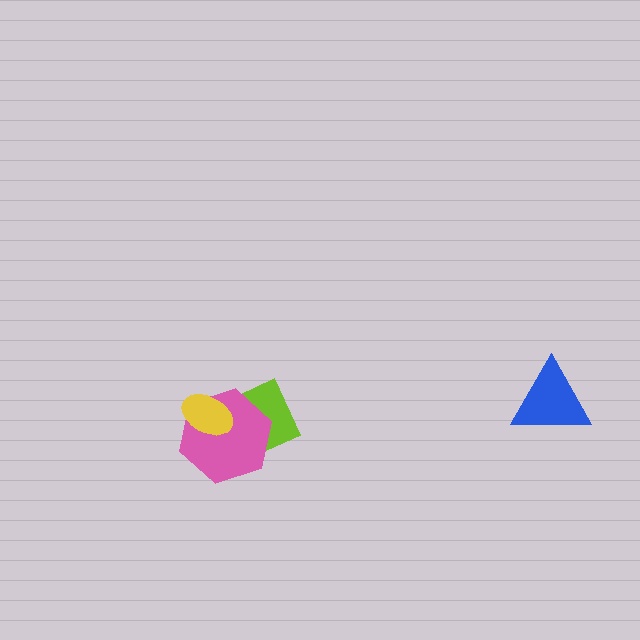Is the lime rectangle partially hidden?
Yes, it is partially covered by another shape.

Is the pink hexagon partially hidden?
Yes, it is partially covered by another shape.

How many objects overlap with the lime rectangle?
1 object overlaps with the lime rectangle.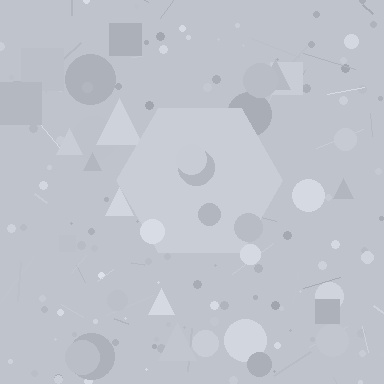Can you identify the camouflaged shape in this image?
The camouflaged shape is a hexagon.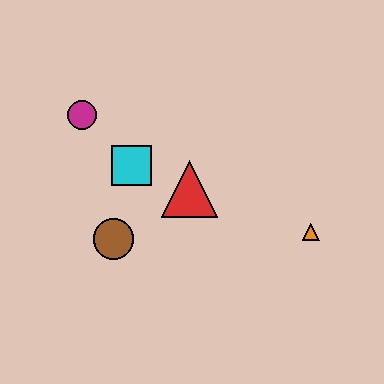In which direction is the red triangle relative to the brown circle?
The red triangle is to the right of the brown circle.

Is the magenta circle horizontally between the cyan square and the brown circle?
No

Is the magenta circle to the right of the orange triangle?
No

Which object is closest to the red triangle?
The cyan square is closest to the red triangle.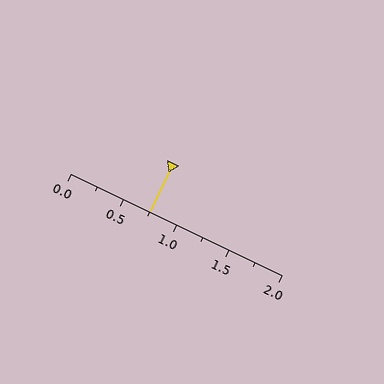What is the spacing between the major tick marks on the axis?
The major ticks are spaced 0.5 apart.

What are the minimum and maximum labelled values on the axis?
The axis runs from 0.0 to 2.0.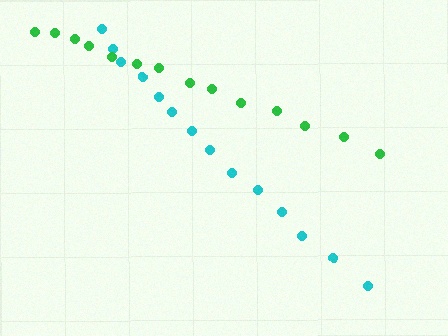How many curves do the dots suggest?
There are 2 distinct paths.